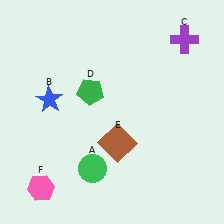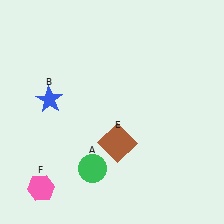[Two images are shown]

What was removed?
The green pentagon (D), the purple cross (C) were removed in Image 2.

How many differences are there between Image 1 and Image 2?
There are 2 differences between the two images.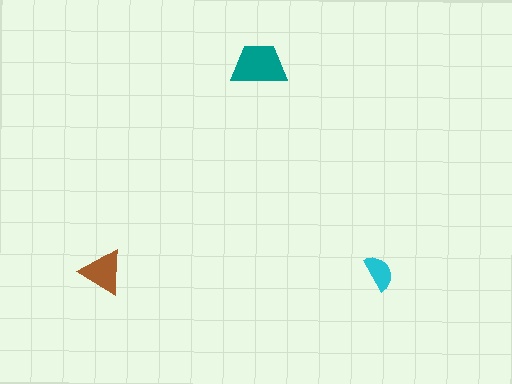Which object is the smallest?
The cyan semicircle.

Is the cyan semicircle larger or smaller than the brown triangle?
Smaller.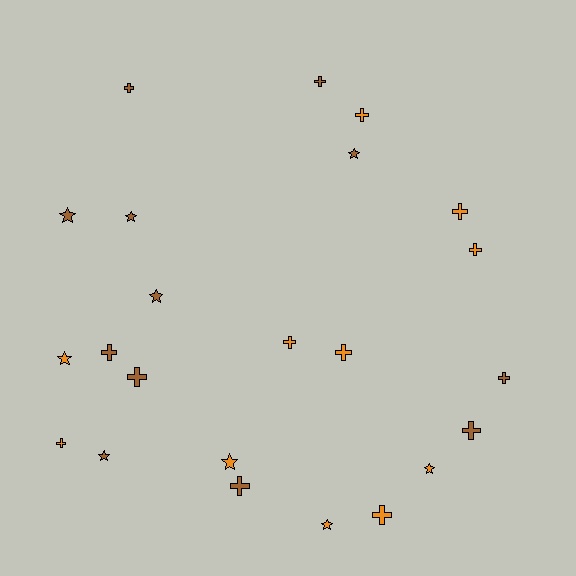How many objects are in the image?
There are 23 objects.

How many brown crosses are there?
There are 7 brown crosses.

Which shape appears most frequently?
Cross, with 14 objects.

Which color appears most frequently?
Brown, with 12 objects.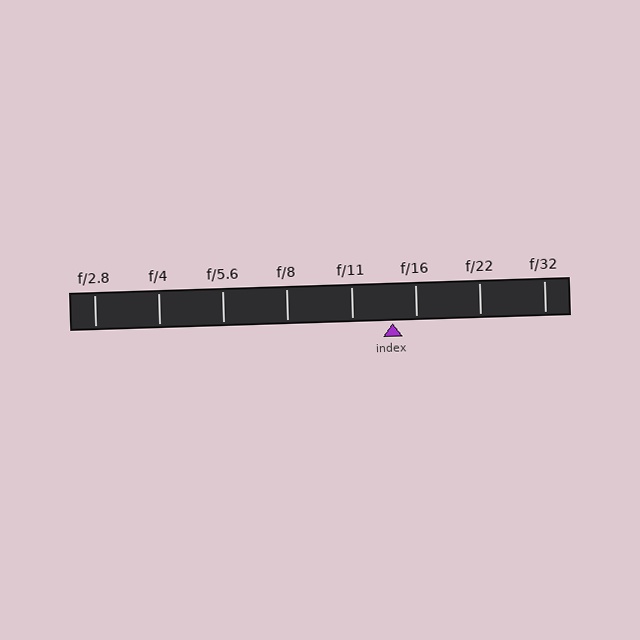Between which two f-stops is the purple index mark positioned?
The index mark is between f/11 and f/16.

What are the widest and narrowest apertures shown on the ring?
The widest aperture shown is f/2.8 and the narrowest is f/32.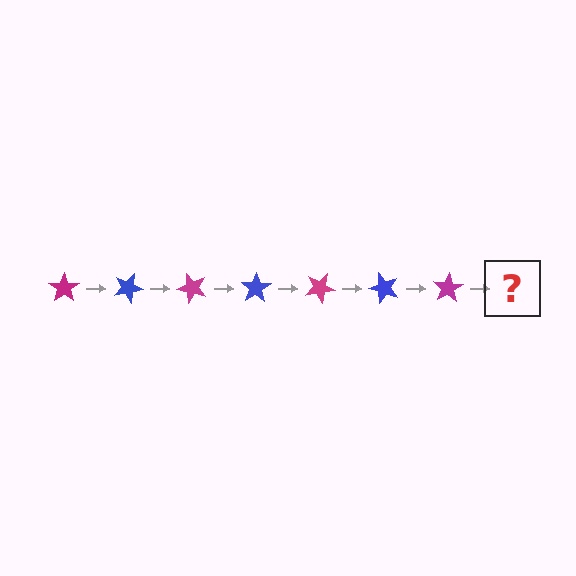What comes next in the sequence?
The next element should be a blue star, rotated 175 degrees from the start.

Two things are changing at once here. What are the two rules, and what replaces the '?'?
The two rules are that it rotates 25 degrees each step and the color cycles through magenta and blue. The '?' should be a blue star, rotated 175 degrees from the start.